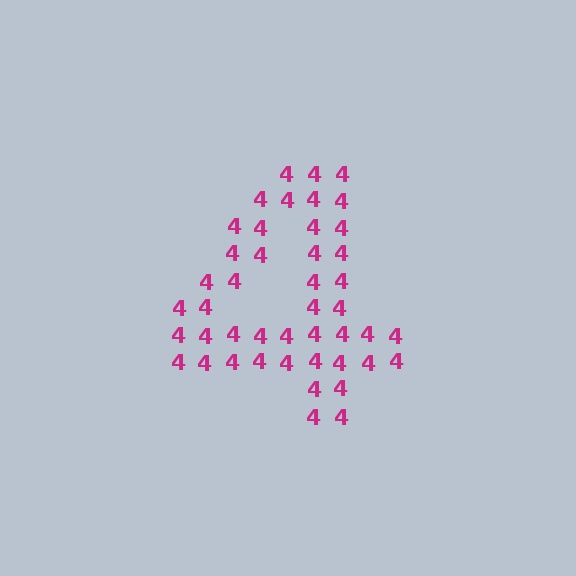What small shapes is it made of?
It is made of small digit 4's.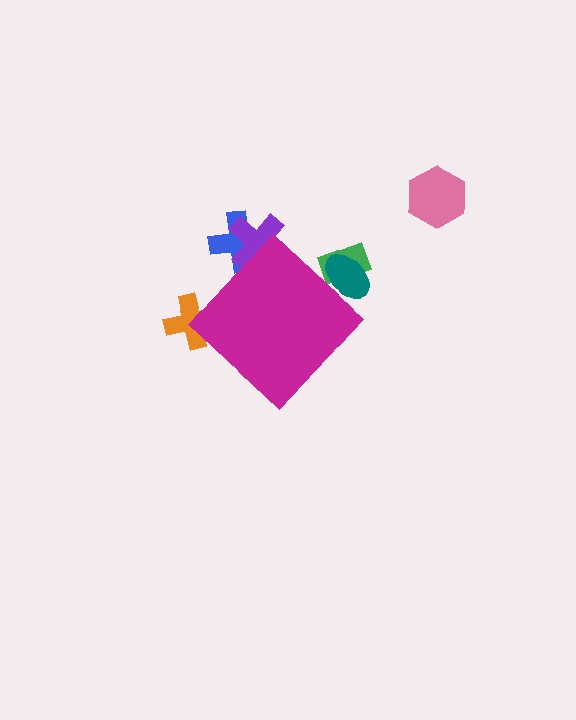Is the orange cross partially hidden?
Yes, the orange cross is partially hidden behind the magenta diamond.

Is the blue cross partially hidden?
Yes, the blue cross is partially hidden behind the magenta diamond.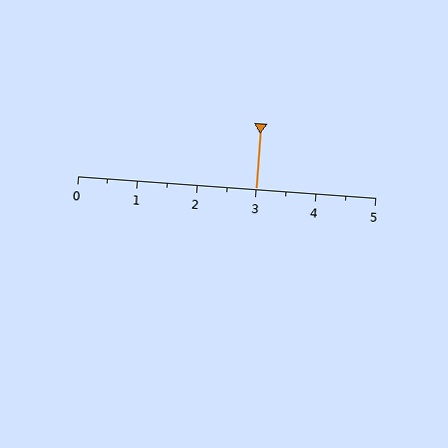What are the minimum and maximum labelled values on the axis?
The axis runs from 0 to 5.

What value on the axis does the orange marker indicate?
The marker indicates approximately 3.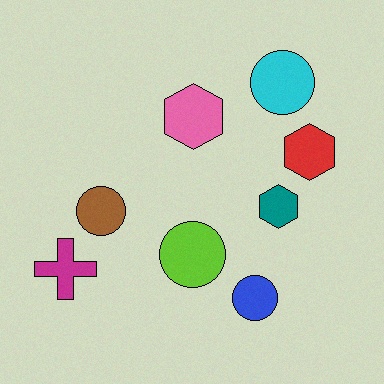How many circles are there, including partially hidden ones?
There are 4 circles.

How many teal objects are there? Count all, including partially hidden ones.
There is 1 teal object.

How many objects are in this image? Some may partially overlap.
There are 8 objects.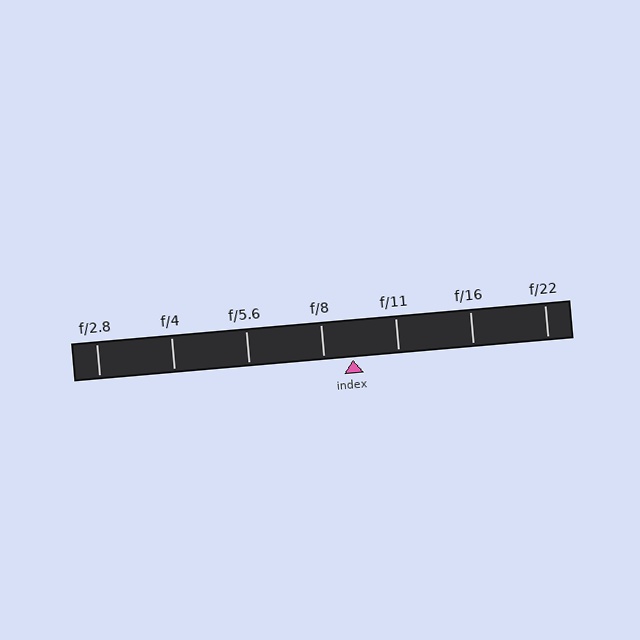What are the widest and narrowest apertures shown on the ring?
The widest aperture shown is f/2.8 and the narrowest is f/22.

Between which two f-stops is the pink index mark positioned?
The index mark is between f/8 and f/11.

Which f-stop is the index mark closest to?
The index mark is closest to f/8.